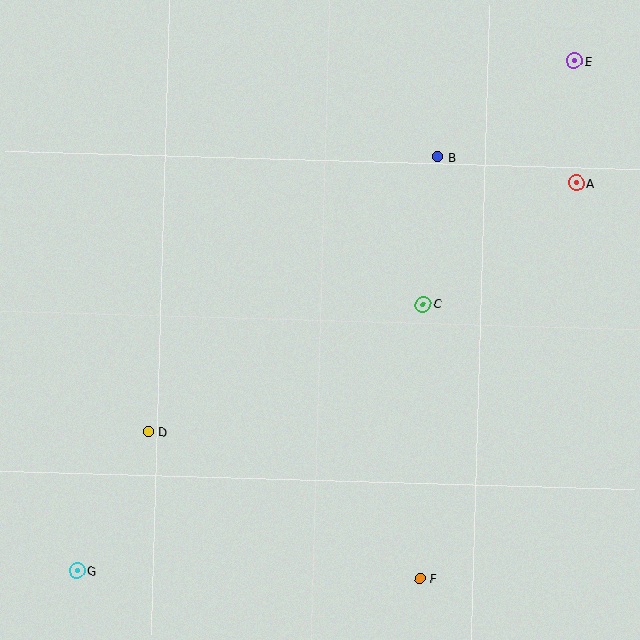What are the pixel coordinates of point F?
Point F is at (420, 579).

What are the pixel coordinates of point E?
Point E is at (574, 61).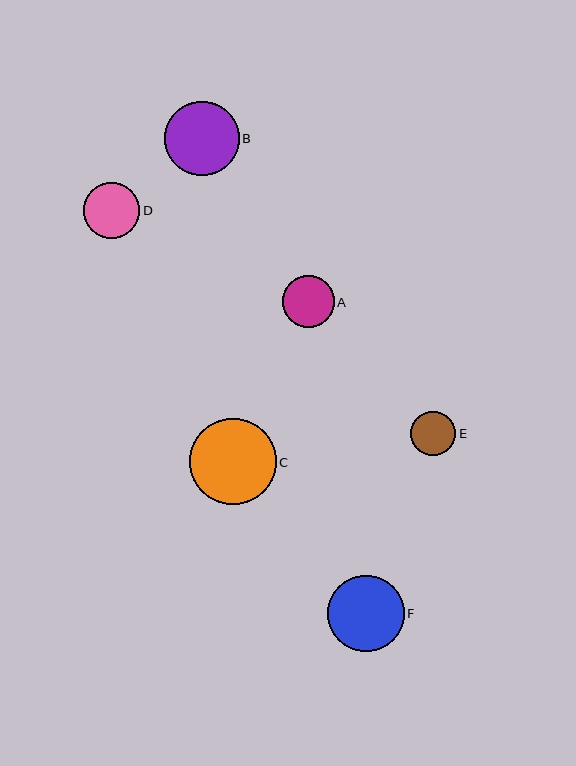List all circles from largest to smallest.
From largest to smallest: C, F, B, D, A, E.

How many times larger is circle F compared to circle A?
Circle F is approximately 1.5 times the size of circle A.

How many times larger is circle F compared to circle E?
Circle F is approximately 1.7 times the size of circle E.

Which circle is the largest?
Circle C is the largest with a size of approximately 87 pixels.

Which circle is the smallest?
Circle E is the smallest with a size of approximately 45 pixels.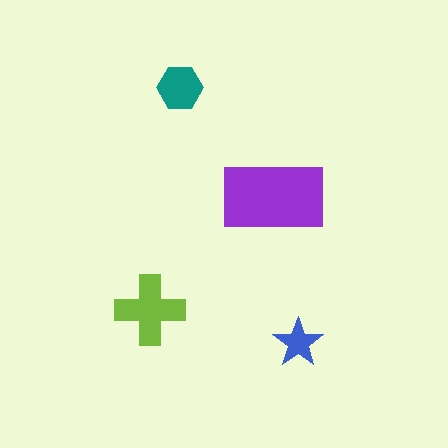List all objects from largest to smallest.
The purple rectangle, the lime cross, the teal hexagon, the blue star.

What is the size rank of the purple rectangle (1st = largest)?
1st.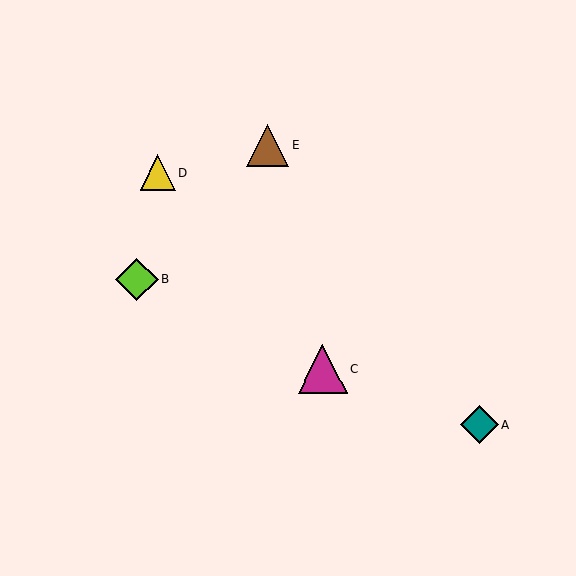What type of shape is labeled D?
Shape D is a yellow triangle.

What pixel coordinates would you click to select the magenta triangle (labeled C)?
Click at (323, 369) to select the magenta triangle C.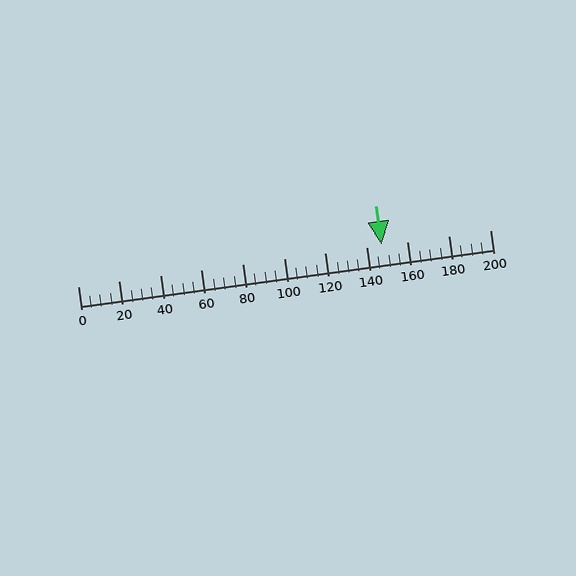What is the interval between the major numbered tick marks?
The major tick marks are spaced 20 units apart.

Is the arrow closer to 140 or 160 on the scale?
The arrow is closer to 140.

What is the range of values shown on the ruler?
The ruler shows values from 0 to 200.